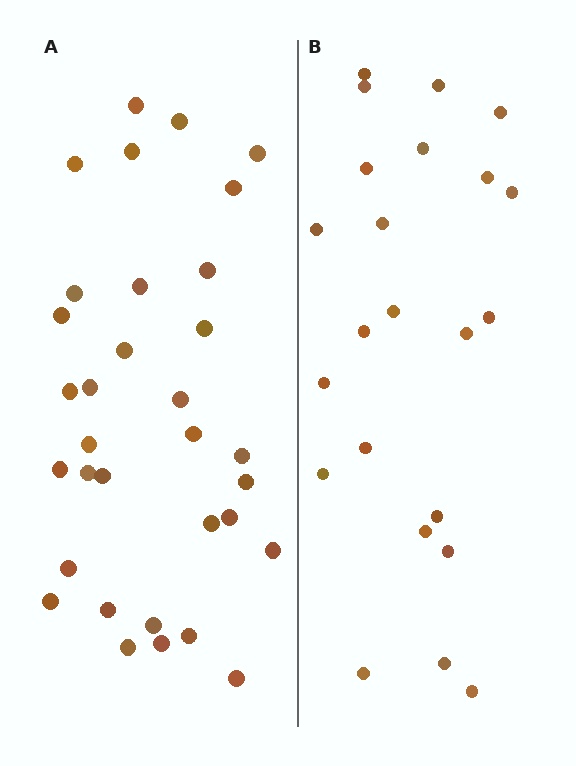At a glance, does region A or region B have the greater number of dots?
Region A (the left region) has more dots.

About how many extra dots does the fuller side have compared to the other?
Region A has roughly 10 or so more dots than region B.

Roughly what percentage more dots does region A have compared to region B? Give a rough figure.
About 45% more.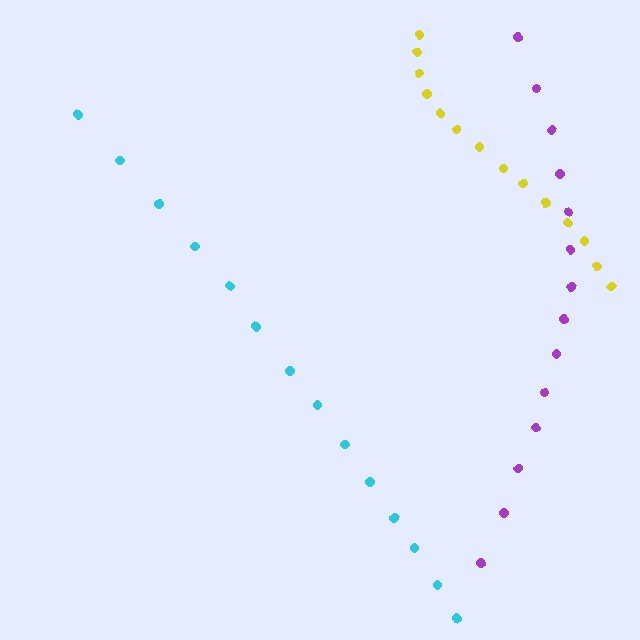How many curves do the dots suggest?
There are 3 distinct paths.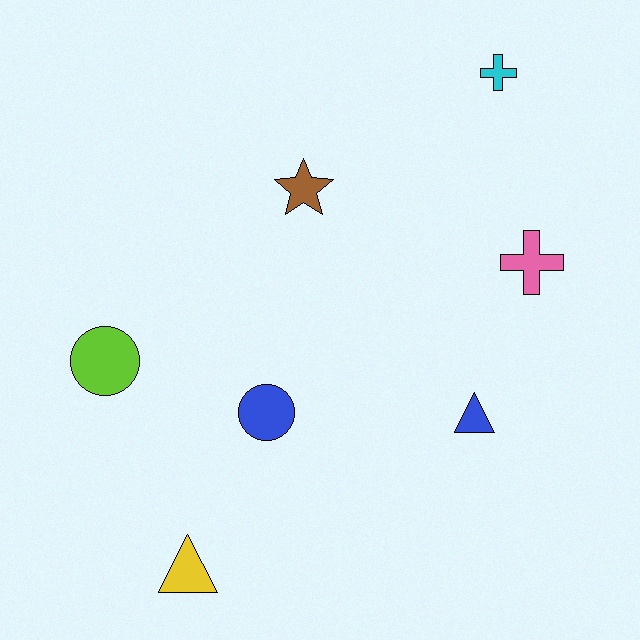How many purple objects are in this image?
There are no purple objects.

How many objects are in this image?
There are 7 objects.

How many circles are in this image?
There are 2 circles.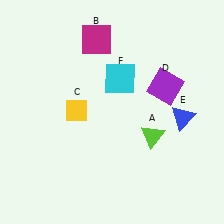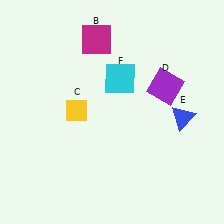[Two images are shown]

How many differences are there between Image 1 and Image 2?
There is 1 difference between the two images.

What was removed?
The lime triangle (A) was removed in Image 2.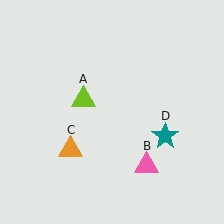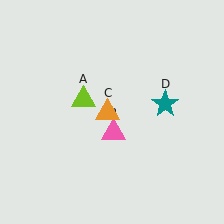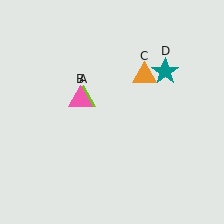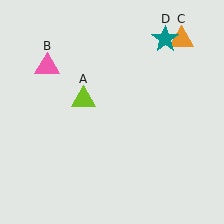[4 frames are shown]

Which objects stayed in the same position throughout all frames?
Lime triangle (object A) remained stationary.